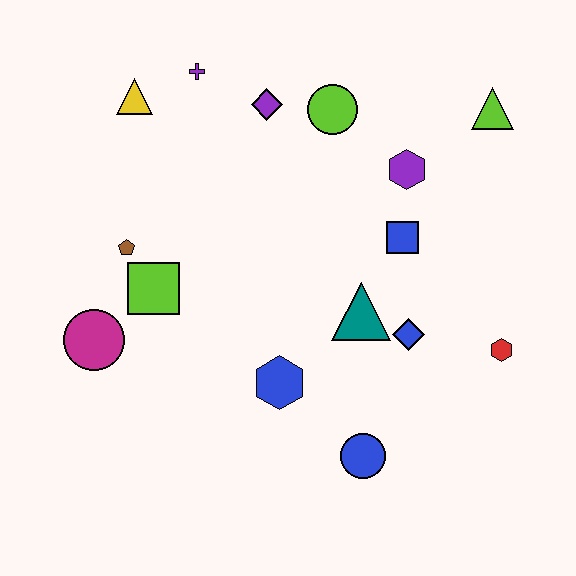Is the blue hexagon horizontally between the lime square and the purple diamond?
No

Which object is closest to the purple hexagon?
The blue square is closest to the purple hexagon.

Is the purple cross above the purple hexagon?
Yes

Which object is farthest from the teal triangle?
The yellow triangle is farthest from the teal triangle.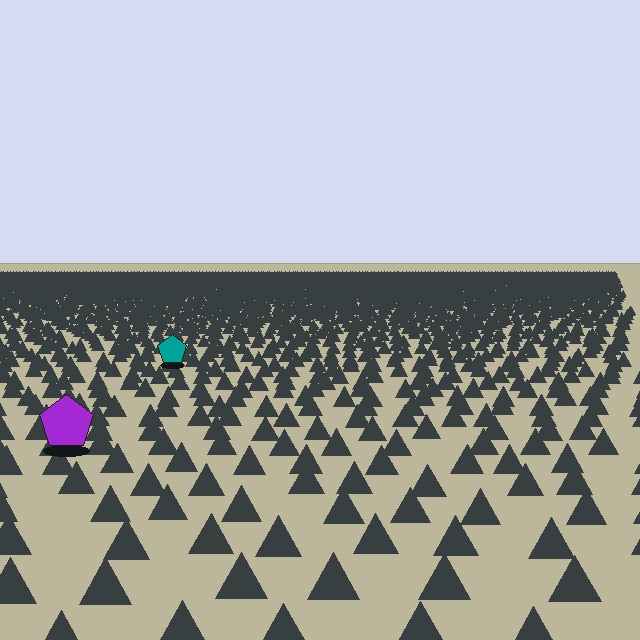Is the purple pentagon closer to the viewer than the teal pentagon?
Yes. The purple pentagon is closer — you can tell from the texture gradient: the ground texture is coarser near it.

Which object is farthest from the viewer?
The teal pentagon is farthest from the viewer. It appears smaller and the ground texture around it is denser.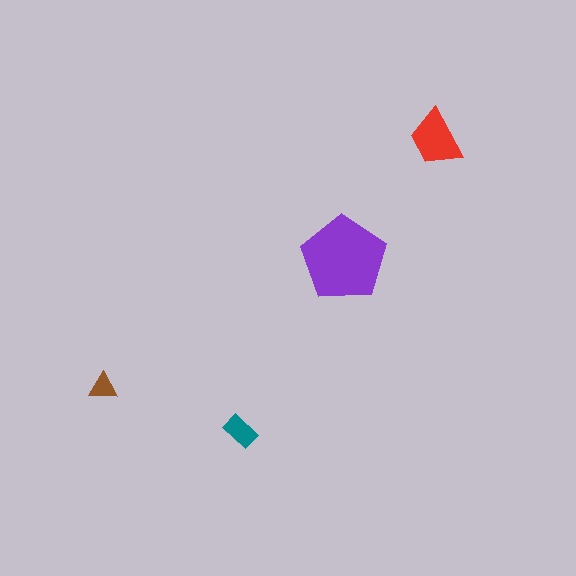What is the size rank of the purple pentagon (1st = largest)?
1st.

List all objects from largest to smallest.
The purple pentagon, the red trapezoid, the teal rectangle, the brown triangle.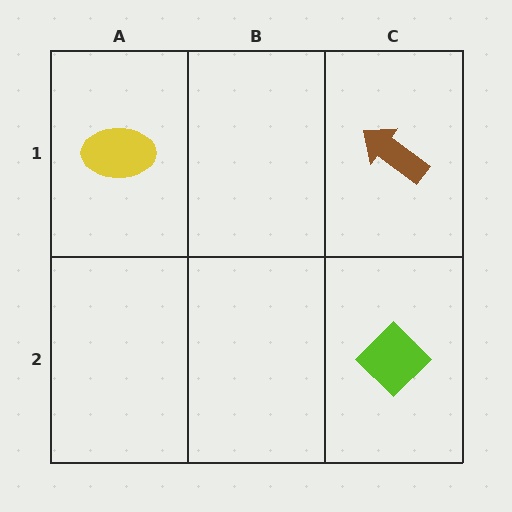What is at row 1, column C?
A brown arrow.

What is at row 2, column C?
A lime diamond.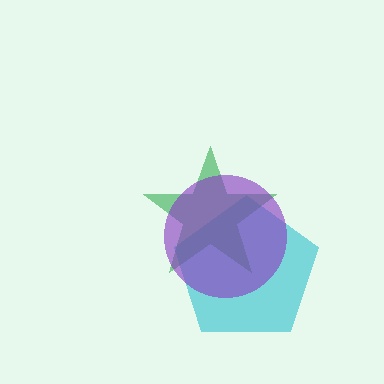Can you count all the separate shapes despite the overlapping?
Yes, there are 3 separate shapes.